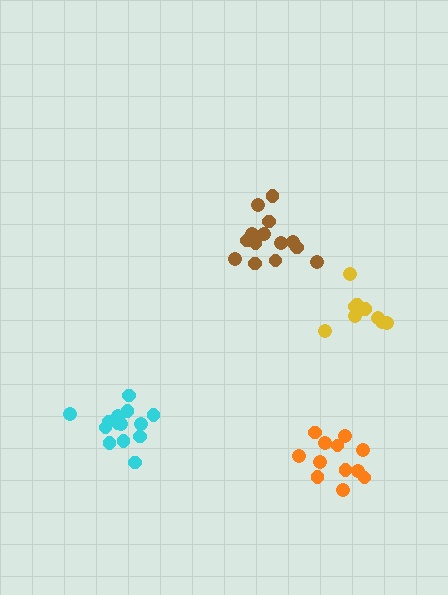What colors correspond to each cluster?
The clusters are colored: cyan, yellow, orange, brown.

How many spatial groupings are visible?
There are 4 spatial groupings.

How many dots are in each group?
Group 1: 14 dots, Group 2: 10 dots, Group 3: 12 dots, Group 4: 14 dots (50 total).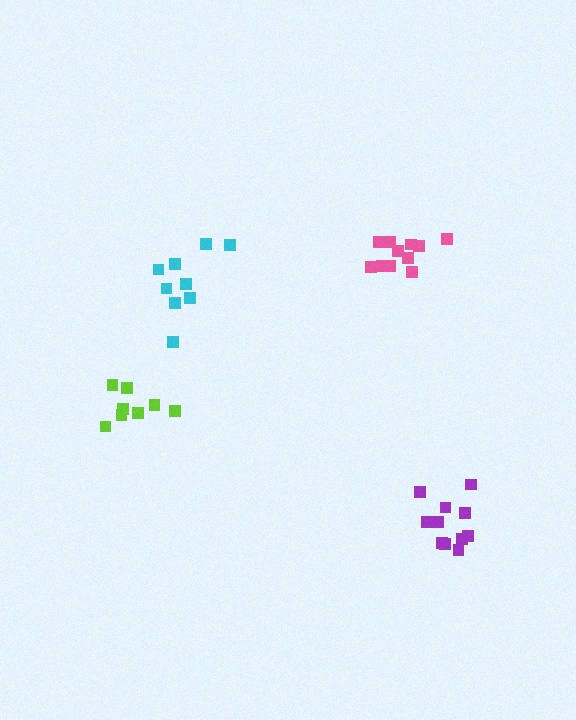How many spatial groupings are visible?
There are 4 spatial groupings.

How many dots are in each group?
Group 1: 8 dots, Group 2: 11 dots, Group 3: 11 dots, Group 4: 9 dots (39 total).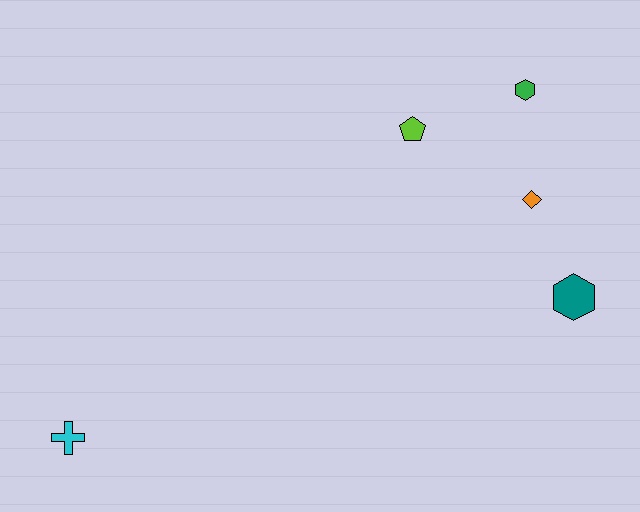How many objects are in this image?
There are 5 objects.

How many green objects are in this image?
There is 1 green object.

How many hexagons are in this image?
There are 2 hexagons.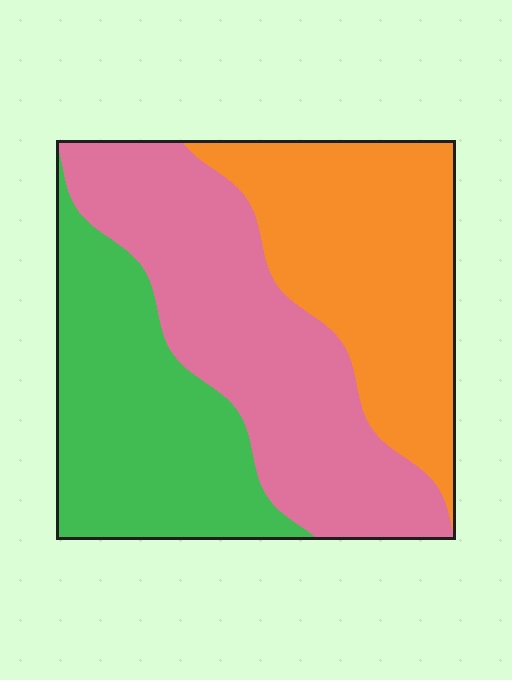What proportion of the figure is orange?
Orange covers about 30% of the figure.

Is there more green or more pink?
Pink.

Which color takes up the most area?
Pink, at roughly 40%.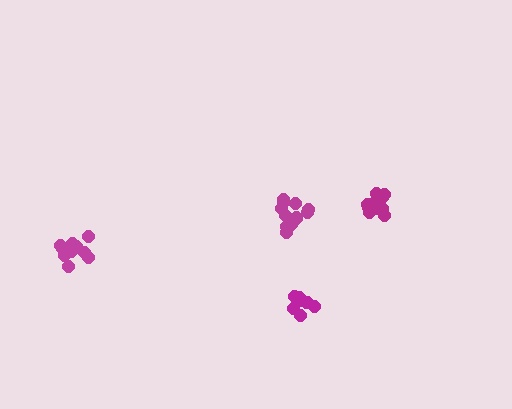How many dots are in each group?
Group 1: 12 dots, Group 2: 8 dots, Group 3: 13 dots, Group 4: 11 dots (44 total).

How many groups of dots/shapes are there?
There are 4 groups.